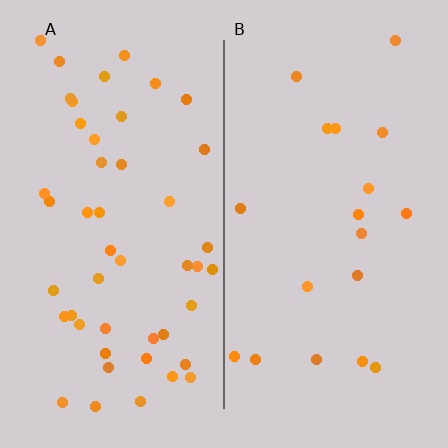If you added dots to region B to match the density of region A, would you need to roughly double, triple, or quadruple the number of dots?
Approximately triple.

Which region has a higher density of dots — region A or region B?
A (the left).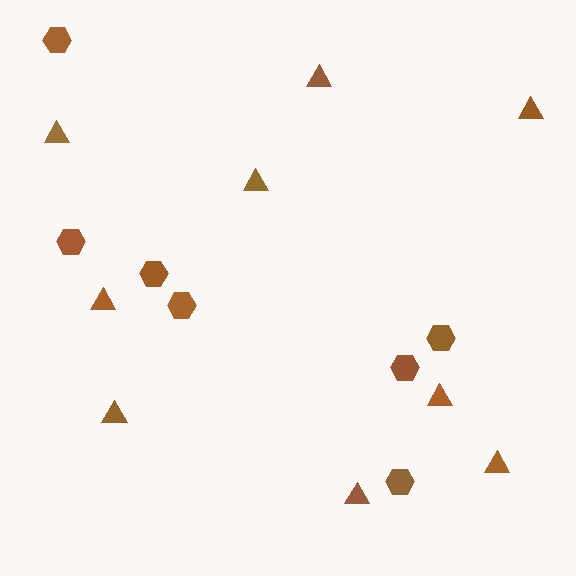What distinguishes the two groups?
There are 2 groups: one group of triangles (9) and one group of hexagons (7).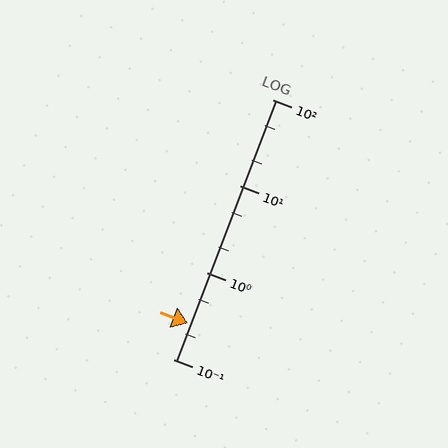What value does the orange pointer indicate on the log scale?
The pointer indicates approximately 0.26.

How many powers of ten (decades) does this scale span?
The scale spans 3 decades, from 0.1 to 100.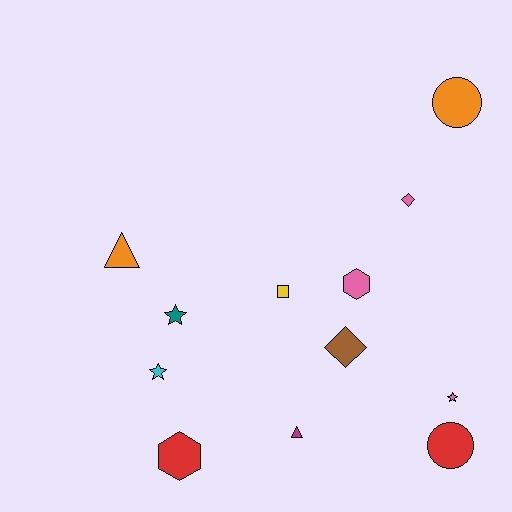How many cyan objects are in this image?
There is 1 cyan object.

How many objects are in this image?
There are 12 objects.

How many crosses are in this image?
There are no crosses.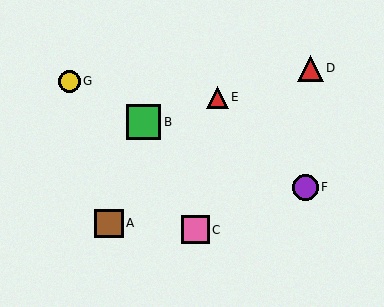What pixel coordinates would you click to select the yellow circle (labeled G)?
Click at (69, 81) to select the yellow circle G.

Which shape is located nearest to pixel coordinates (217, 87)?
The red triangle (labeled E) at (217, 97) is nearest to that location.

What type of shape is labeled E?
Shape E is a red triangle.